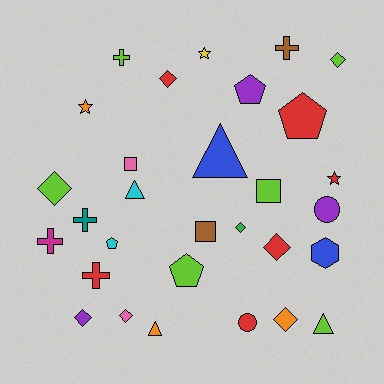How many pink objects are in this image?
There are 2 pink objects.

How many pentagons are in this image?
There are 4 pentagons.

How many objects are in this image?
There are 30 objects.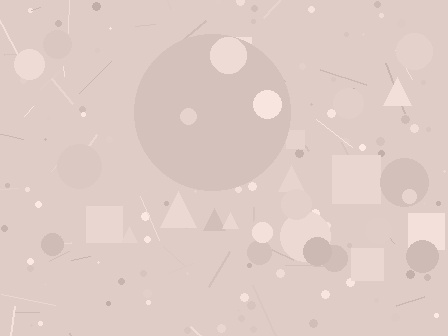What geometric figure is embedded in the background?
A circle is embedded in the background.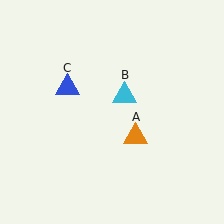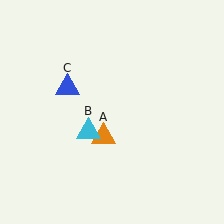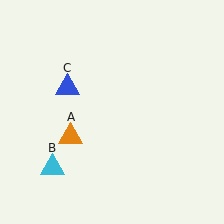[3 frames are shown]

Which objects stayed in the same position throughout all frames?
Blue triangle (object C) remained stationary.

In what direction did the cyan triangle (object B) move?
The cyan triangle (object B) moved down and to the left.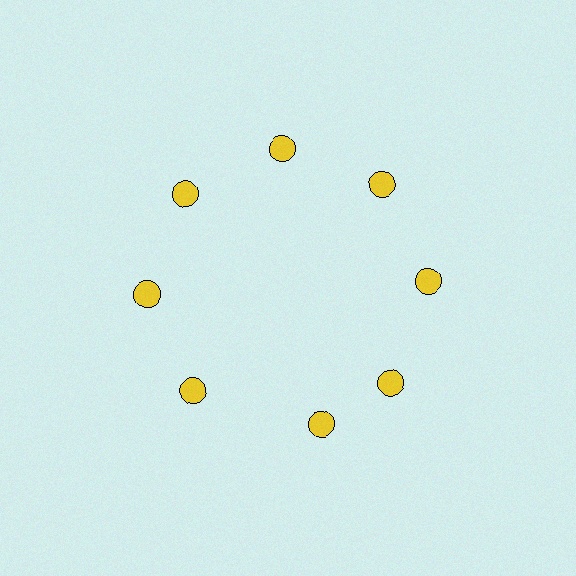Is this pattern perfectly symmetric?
No. The 8 yellow circles are arranged in a ring, but one element near the 6 o'clock position is rotated out of alignment along the ring, breaking the 8-fold rotational symmetry.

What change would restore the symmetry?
The symmetry would be restored by rotating it back into even spacing with its neighbors so that all 8 circles sit at equal angles and equal distance from the center.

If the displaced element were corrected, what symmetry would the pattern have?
It would have 8-fold rotational symmetry — the pattern would map onto itself every 45 degrees.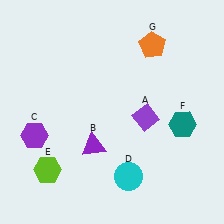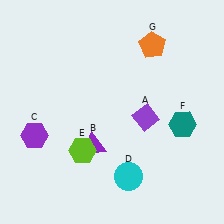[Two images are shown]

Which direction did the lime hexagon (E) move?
The lime hexagon (E) moved right.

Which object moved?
The lime hexagon (E) moved right.